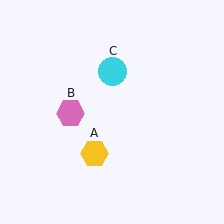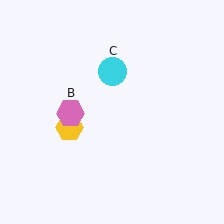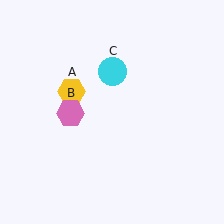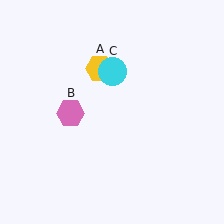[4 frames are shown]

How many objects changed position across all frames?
1 object changed position: yellow hexagon (object A).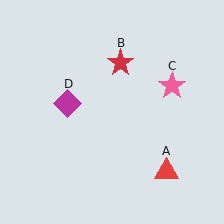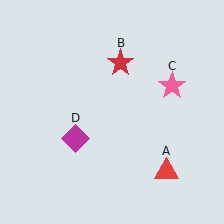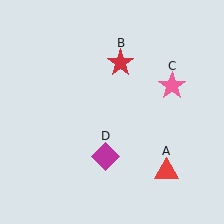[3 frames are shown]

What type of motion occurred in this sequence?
The magenta diamond (object D) rotated counterclockwise around the center of the scene.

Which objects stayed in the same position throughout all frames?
Red triangle (object A) and red star (object B) and pink star (object C) remained stationary.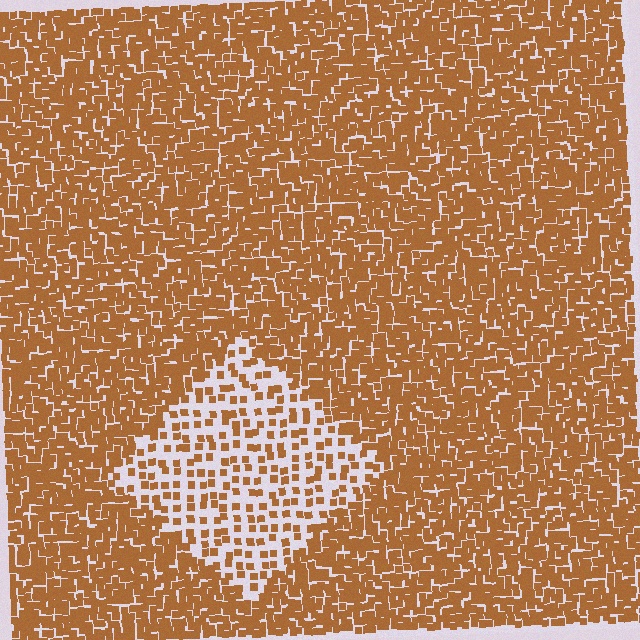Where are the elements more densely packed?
The elements are more densely packed outside the diamond boundary.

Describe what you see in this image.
The image contains small brown elements arranged at two different densities. A diamond-shaped region is visible where the elements are less densely packed than the surrounding area.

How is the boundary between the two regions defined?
The boundary is defined by a change in element density (approximately 2.6x ratio). All elements are the same color, size, and shape.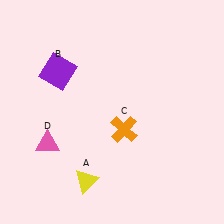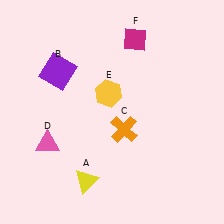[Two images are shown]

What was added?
A yellow hexagon (E), a magenta diamond (F) were added in Image 2.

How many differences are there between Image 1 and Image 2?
There are 2 differences between the two images.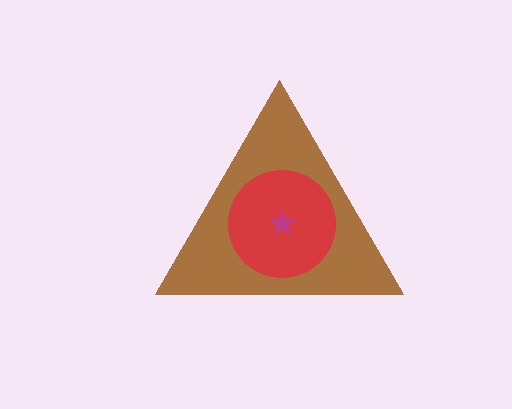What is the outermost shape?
The brown triangle.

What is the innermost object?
The magenta star.